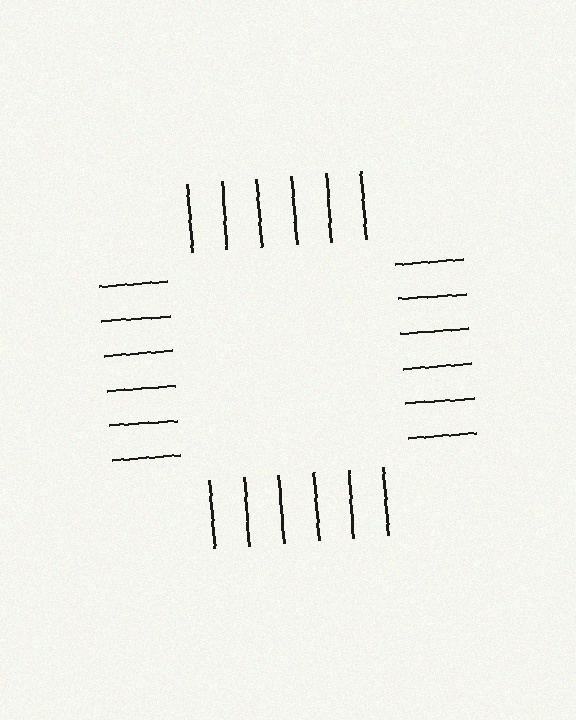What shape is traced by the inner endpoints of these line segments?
An illusory square — the line segments terminate on its edges but no continuous stroke is drawn.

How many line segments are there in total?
24 — 6 along each of the 4 edges.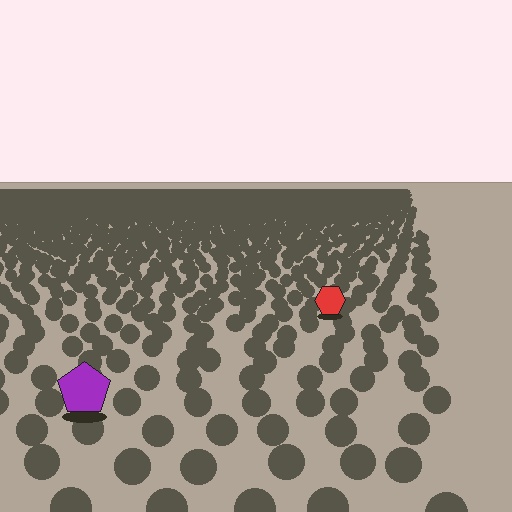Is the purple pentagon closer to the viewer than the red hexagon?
Yes. The purple pentagon is closer — you can tell from the texture gradient: the ground texture is coarser near it.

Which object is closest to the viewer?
The purple pentagon is closest. The texture marks near it are larger and more spread out.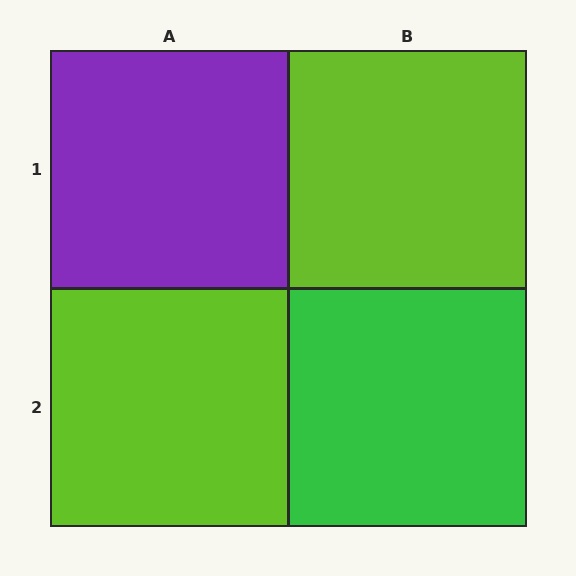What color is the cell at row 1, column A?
Purple.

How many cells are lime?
2 cells are lime.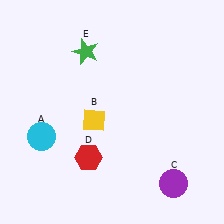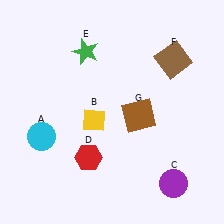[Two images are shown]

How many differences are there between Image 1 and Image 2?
There are 2 differences between the two images.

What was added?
A brown square (F), a brown square (G) were added in Image 2.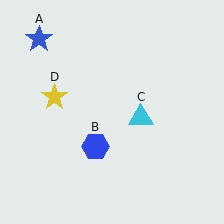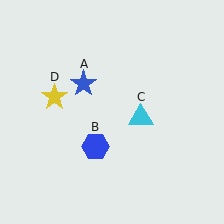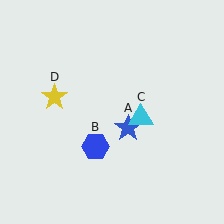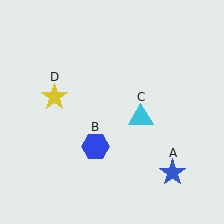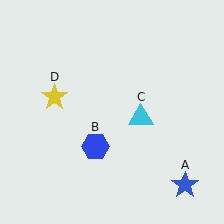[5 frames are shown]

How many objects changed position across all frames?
1 object changed position: blue star (object A).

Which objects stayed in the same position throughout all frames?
Blue hexagon (object B) and cyan triangle (object C) and yellow star (object D) remained stationary.